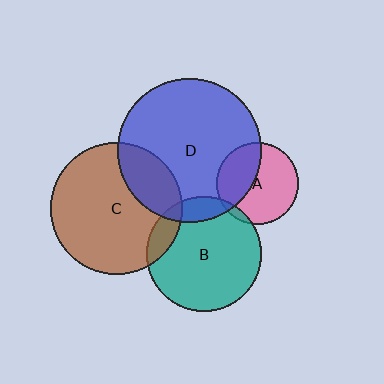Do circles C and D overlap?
Yes.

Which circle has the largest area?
Circle D (blue).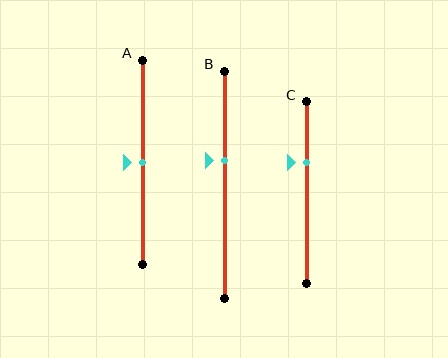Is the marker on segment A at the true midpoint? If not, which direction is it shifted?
Yes, the marker on segment A is at the true midpoint.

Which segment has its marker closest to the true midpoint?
Segment A has its marker closest to the true midpoint.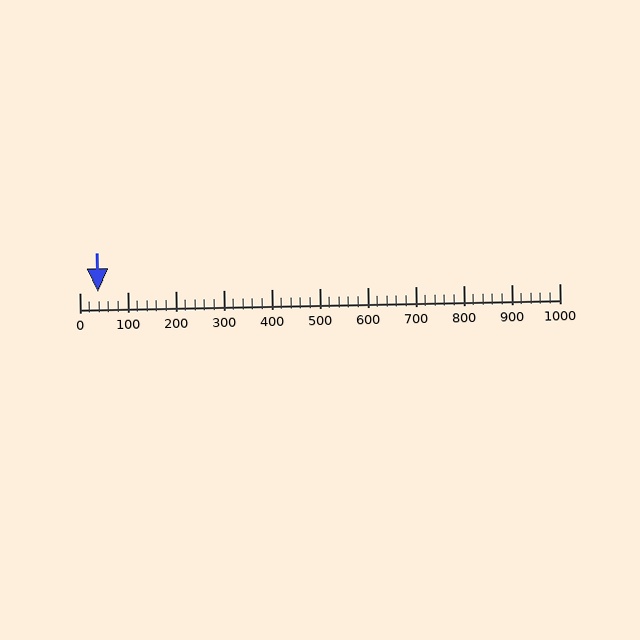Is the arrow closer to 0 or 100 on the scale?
The arrow is closer to 0.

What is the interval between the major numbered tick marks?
The major tick marks are spaced 100 units apart.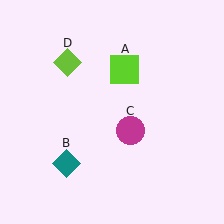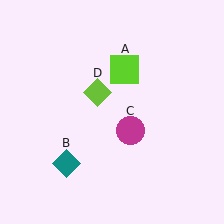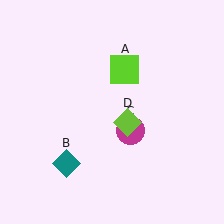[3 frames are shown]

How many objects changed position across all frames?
1 object changed position: lime diamond (object D).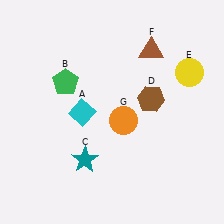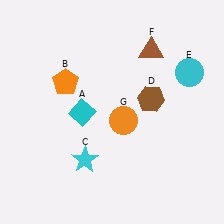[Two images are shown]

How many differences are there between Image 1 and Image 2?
There are 3 differences between the two images.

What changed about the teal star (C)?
In Image 1, C is teal. In Image 2, it changed to cyan.